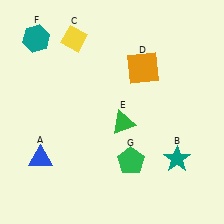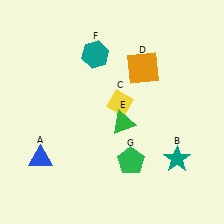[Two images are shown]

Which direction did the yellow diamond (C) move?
The yellow diamond (C) moved down.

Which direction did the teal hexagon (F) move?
The teal hexagon (F) moved right.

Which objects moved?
The objects that moved are: the yellow diamond (C), the teal hexagon (F).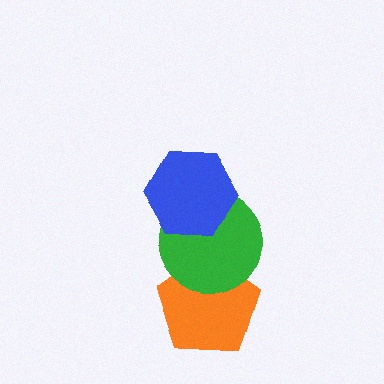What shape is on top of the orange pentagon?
The green circle is on top of the orange pentagon.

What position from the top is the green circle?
The green circle is 2nd from the top.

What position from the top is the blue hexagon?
The blue hexagon is 1st from the top.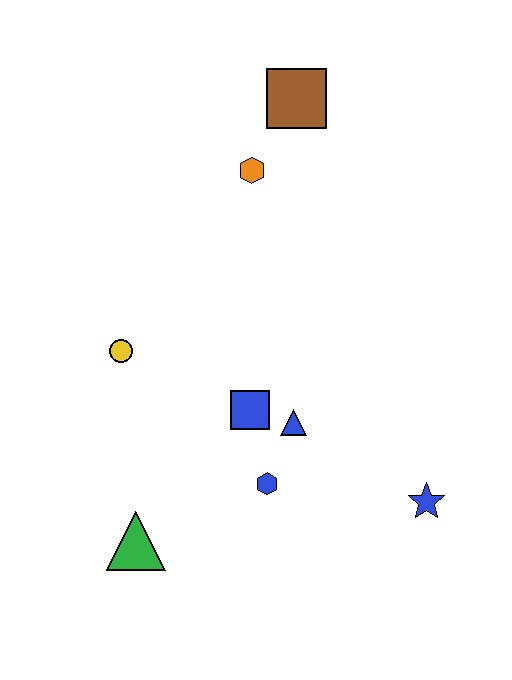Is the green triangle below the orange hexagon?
Yes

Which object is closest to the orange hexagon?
The brown square is closest to the orange hexagon.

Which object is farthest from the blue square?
The brown square is farthest from the blue square.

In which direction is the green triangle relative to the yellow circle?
The green triangle is below the yellow circle.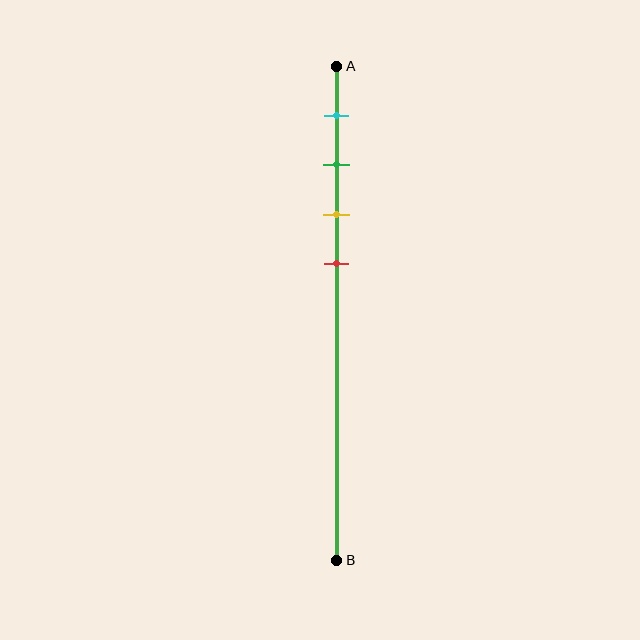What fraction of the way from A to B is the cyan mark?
The cyan mark is approximately 10% (0.1) of the way from A to B.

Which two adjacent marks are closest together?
The green and yellow marks are the closest adjacent pair.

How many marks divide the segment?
There are 4 marks dividing the segment.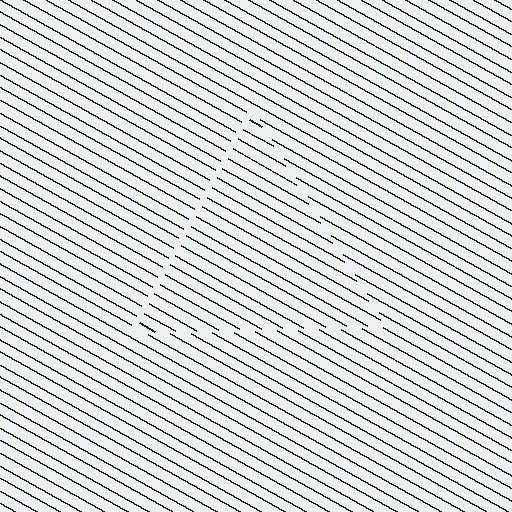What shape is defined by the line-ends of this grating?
An illusory triangle. The interior of the shape contains the same grating, shifted by half a period — the contour is defined by the phase discontinuity where line-ends from the inner and outer gratings abut.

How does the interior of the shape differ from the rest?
The interior of the shape contains the same grating, shifted by half a period — the contour is defined by the phase discontinuity where line-ends from the inner and outer gratings abut.